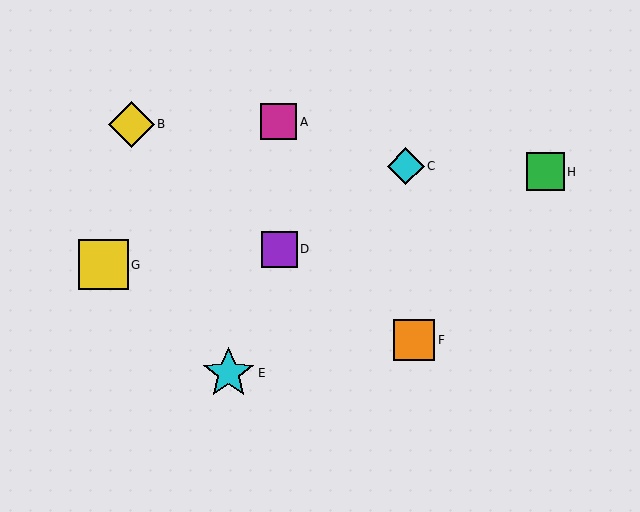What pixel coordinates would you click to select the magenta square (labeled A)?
Click at (279, 122) to select the magenta square A.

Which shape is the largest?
The cyan star (labeled E) is the largest.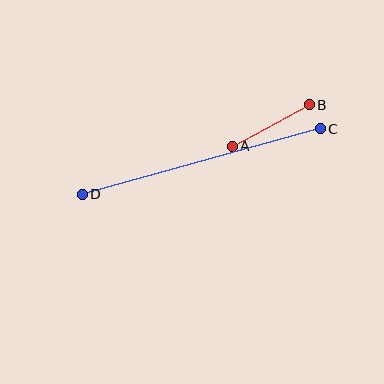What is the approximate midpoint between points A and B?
The midpoint is at approximately (271, 125) pixels.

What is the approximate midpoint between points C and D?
The midpoint is at approximately (201, 161) pixels.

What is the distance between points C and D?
The distance is approximately 247 pixels.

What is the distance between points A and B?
The distance is approximately 87 pixels.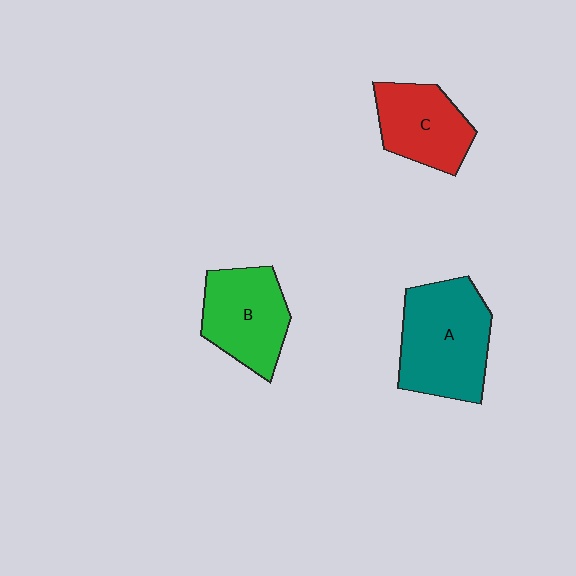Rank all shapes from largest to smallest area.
From largest to smallest: A (teal), B (green), C (red).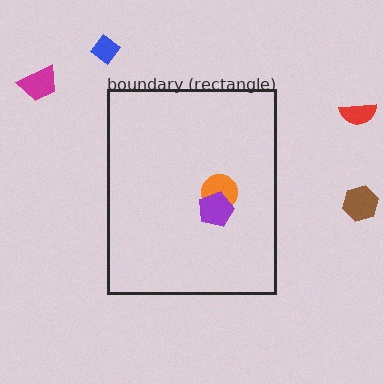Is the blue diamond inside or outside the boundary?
Outside.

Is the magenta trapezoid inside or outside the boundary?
Outside.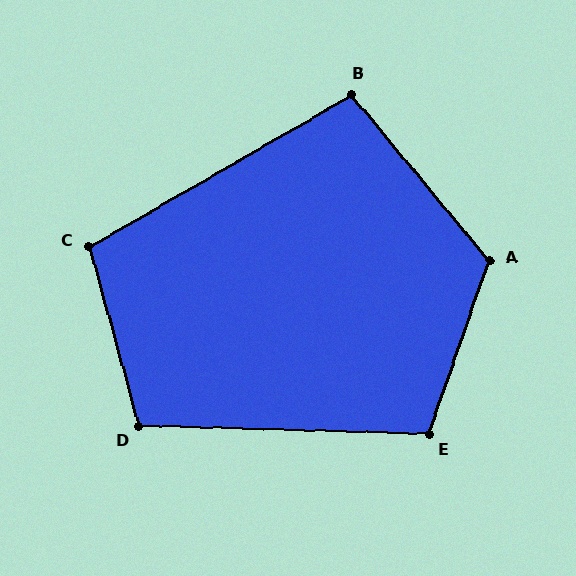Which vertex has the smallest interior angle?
B, at approximately 100 degrees.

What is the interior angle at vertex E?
Approximately 107 degrees (obtuse).